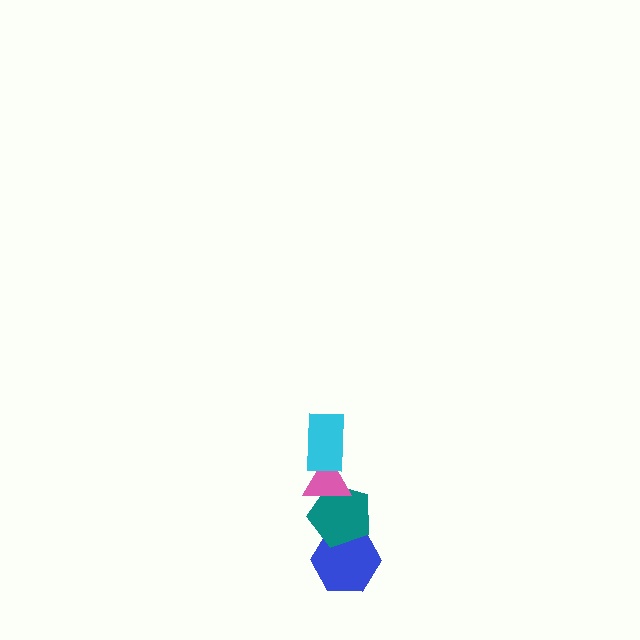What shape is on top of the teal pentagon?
The pink triangle is on top of the teal pentagon.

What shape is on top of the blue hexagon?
The teal pentagon is on top of the blue hexagon.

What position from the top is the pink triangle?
The pink triangle is 2nd from the top.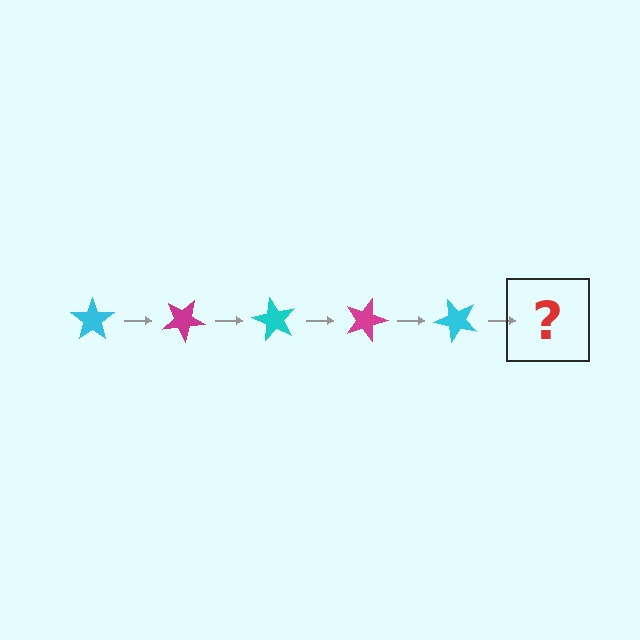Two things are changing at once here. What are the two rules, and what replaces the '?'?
The two rules are that it rotates 30 degrees each step and the color cycles through cyan and magenta. The '?' should be a magenta star, rotated 150 degrees from the start.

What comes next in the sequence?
The next element should be a magenta star, rotated 150 degrees from the start.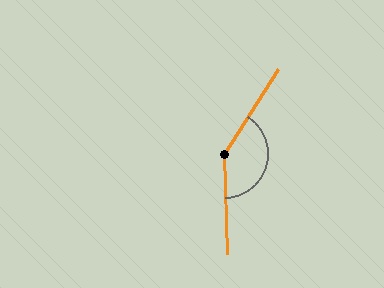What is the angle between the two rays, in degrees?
Approximately 145 degrees.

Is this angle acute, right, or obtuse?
It is obtuse.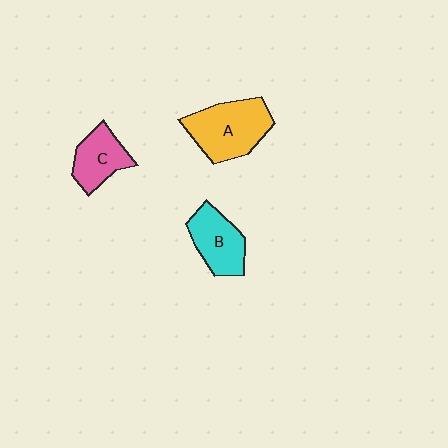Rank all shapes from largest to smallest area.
From largest to smallest: A (yellow), B (cyan), C (pink).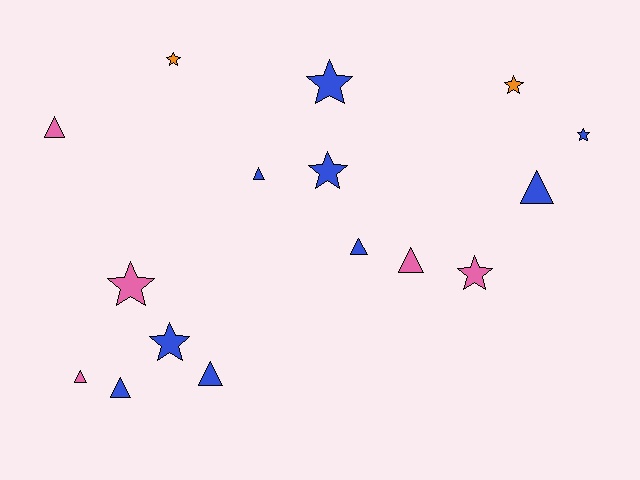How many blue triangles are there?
There are 5 blue triangles.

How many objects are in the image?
There are 16 objects.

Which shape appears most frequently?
Triangle, with 8 objects.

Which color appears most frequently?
Blue, with 9 objects.